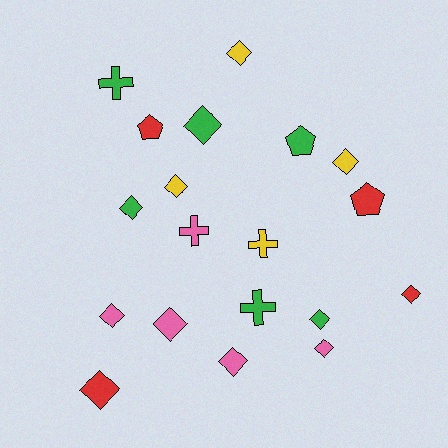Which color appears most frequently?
Green, with 6 objects.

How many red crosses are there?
There are no red crosses.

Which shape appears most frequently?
Diamond, with 12 objects.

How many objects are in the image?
There are 19 objects.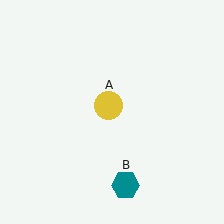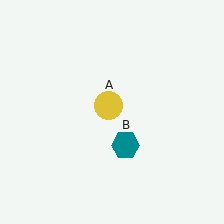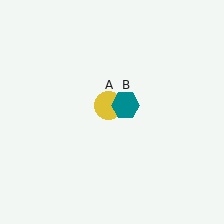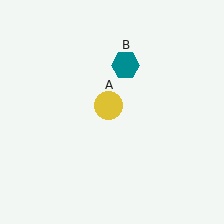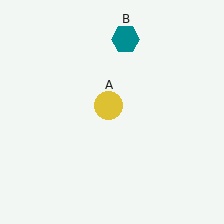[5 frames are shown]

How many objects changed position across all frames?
1 object changed position: teal hexagon (object B).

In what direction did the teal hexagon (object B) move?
The teal hexagon (object B) moved up.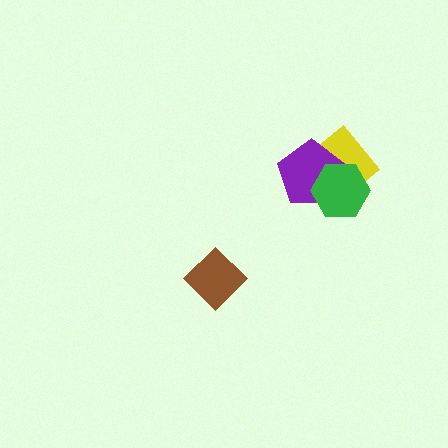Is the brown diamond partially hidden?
No, no other shape covers it.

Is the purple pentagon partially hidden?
Yes, it is partially covered by another shape.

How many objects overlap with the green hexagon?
2 objects overlap with the green hexagon.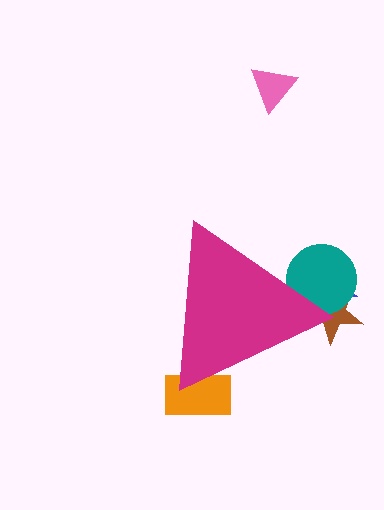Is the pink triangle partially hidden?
No, the pink triangle is fully visible.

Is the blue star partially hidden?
Yes, the blue star is partially hidden behind the magenta triangle.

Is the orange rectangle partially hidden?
Yes, the orange rectangle is partially hidden behind the magenta triangle.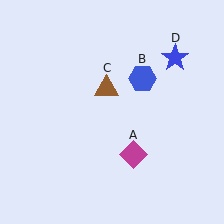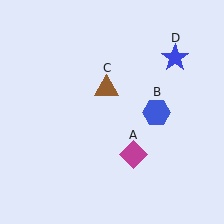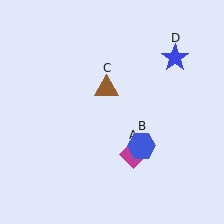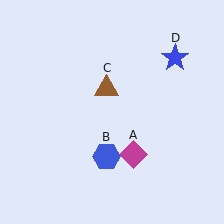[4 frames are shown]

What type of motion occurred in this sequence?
The blue hexagon (object B) rotated clockwise around the center of the scene.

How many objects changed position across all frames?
1 object changed position: blue hexagon (object B).